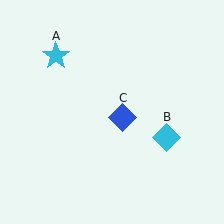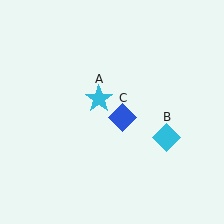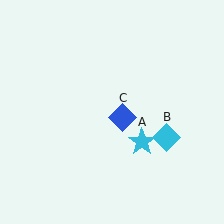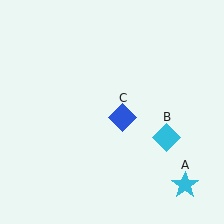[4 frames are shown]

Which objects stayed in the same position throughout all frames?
Cyan diamond (object B) and blue diamond (object C) remained stationary.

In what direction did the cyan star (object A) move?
The cyan star (object A) moved down and to the right.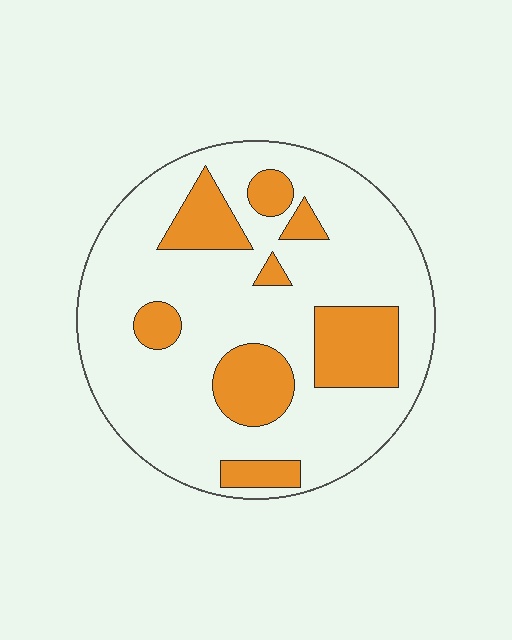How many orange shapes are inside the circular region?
8.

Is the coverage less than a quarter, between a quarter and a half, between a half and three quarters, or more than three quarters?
Less than a quarter.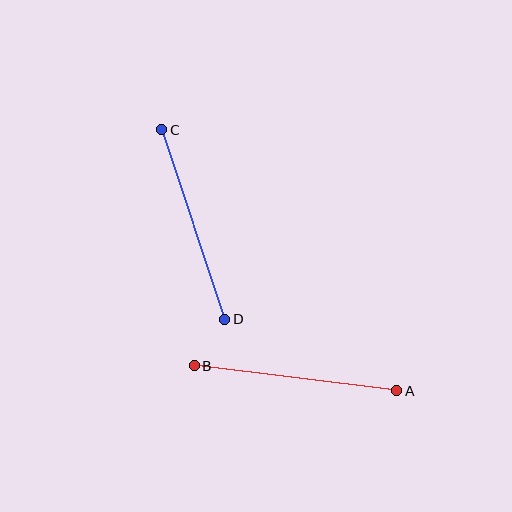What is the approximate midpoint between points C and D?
The midpoint is at approximately (193, 225) pixels.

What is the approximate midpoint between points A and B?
The midpoint is at approximately (295, 378) pixels.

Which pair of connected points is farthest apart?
Points A and B are farthest apart.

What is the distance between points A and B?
The distance is approximately 204 pixels.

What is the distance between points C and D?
The distance is approximately 200 pixels.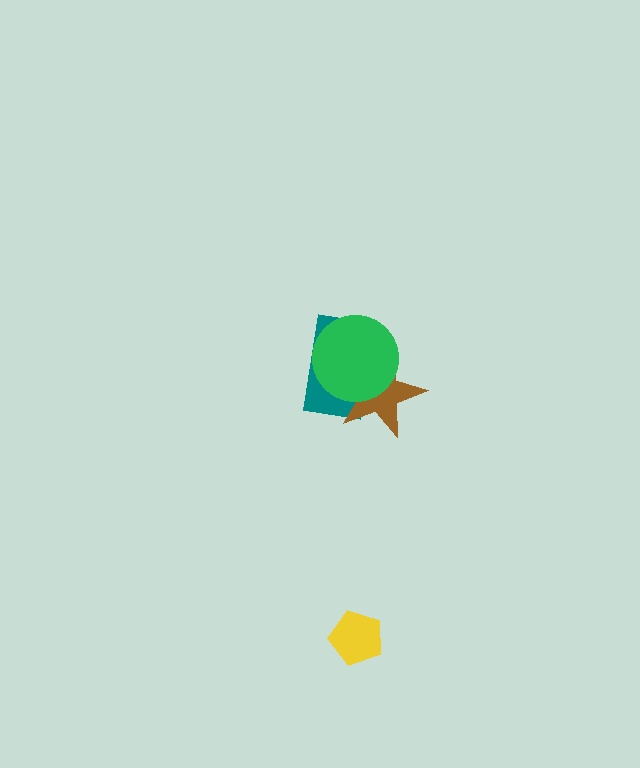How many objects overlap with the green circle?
2 objects overlap with the green circle.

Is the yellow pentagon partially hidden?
No, no other shape covers it.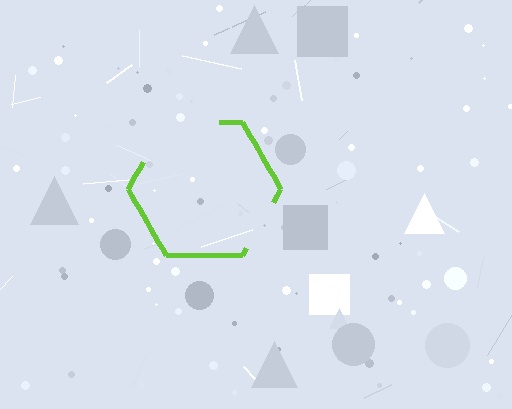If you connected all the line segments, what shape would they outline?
They would outline a hexagon.